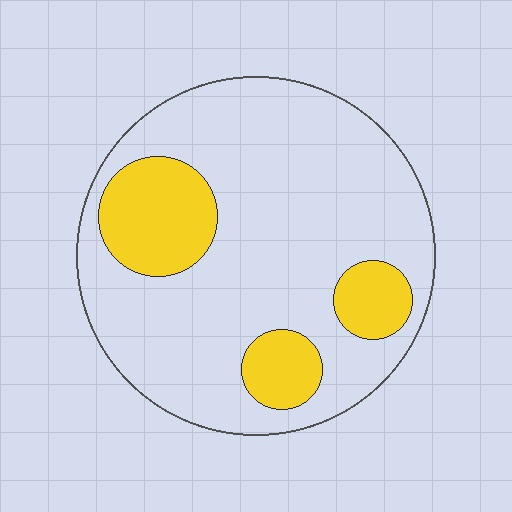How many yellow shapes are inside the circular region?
3.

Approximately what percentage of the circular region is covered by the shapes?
Approximately 20%.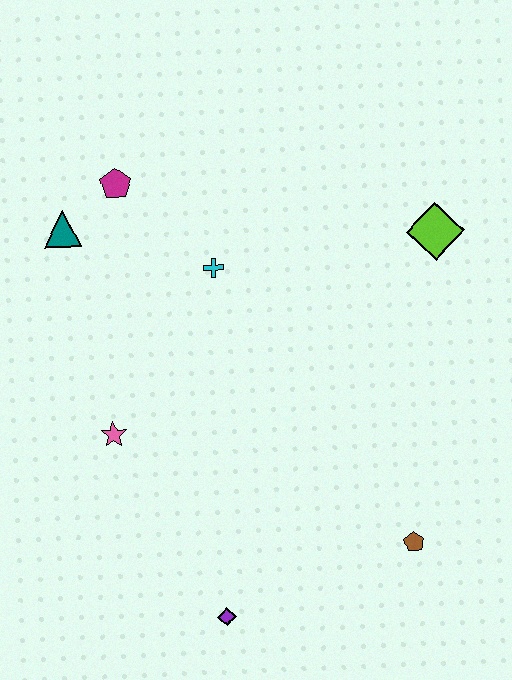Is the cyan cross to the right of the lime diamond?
No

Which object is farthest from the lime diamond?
The purple diamond is farthest from the lime diamond.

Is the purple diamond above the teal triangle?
No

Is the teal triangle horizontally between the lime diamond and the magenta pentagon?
No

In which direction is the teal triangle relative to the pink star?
The teal triangle is above the pink star.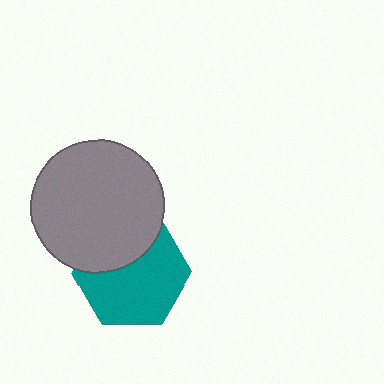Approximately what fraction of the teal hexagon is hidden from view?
Roughly 34% of the teal hexagon is hidden behind the gray circle.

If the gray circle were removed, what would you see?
You would see the complete teal hexagon.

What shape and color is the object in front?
The object in front is a gray circle.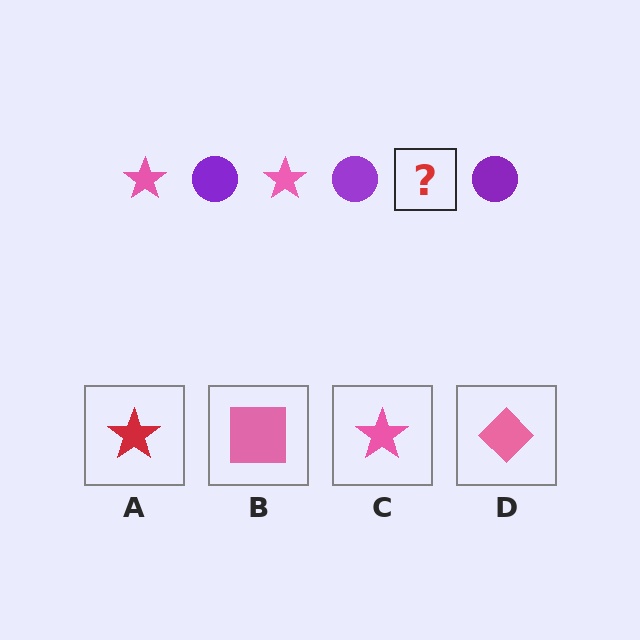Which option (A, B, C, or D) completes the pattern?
C.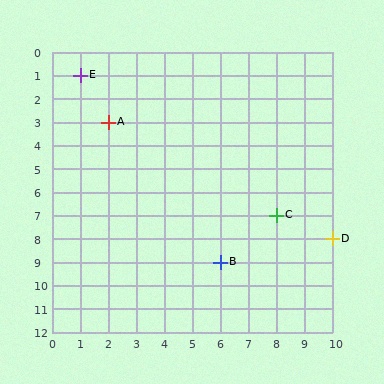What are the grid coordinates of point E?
Point E is at grid coordinates (1, 1).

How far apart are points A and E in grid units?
Points A and E are 1 column and 2 rows apart (about 2.2 grid units diagonally).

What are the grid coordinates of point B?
Point B is at grid coordinates (6, 9).